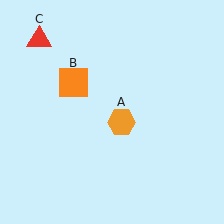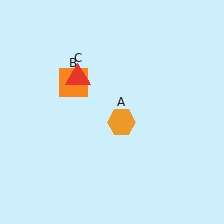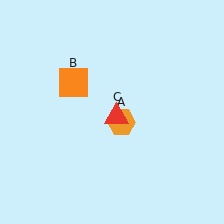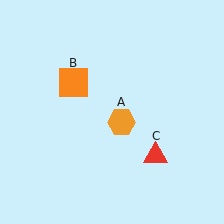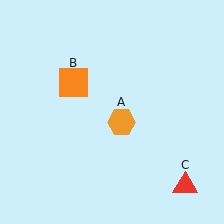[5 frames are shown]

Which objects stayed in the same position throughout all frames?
Orange hexagon (object A) and orange square (object B) remained stationary.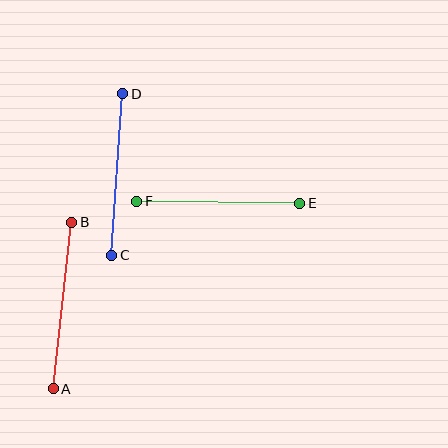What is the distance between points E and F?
The distance is approximately 163 pixels.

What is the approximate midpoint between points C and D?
The midpoint is at approximately (117, 174) pixels.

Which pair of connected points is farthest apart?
Points A and B are farthest apart.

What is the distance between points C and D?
The distance is approximately 162 pixels.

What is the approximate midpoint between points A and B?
The midpoint is at approximately (63, 305) pixels.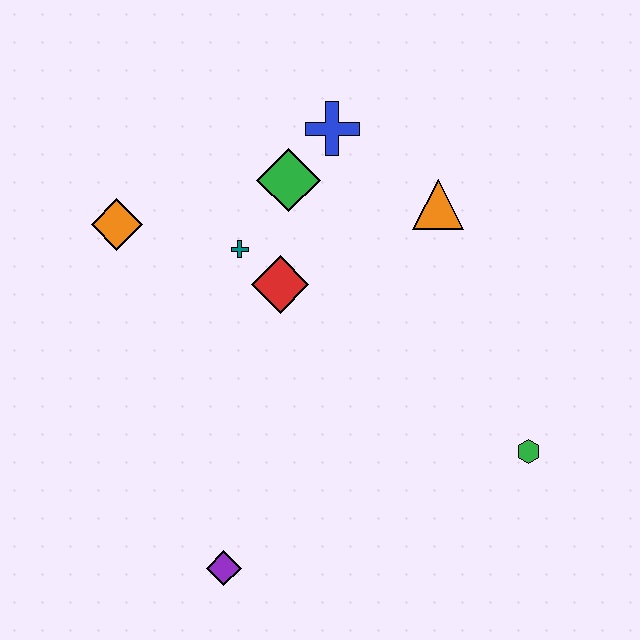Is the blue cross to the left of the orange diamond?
No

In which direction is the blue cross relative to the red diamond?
The blue cross is above the red diamond.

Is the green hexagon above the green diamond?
No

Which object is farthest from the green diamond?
The purple diamond is farthest from the green diamond.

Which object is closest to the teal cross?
The red diamond is closest to the teal cross.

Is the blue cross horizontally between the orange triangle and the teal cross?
Yes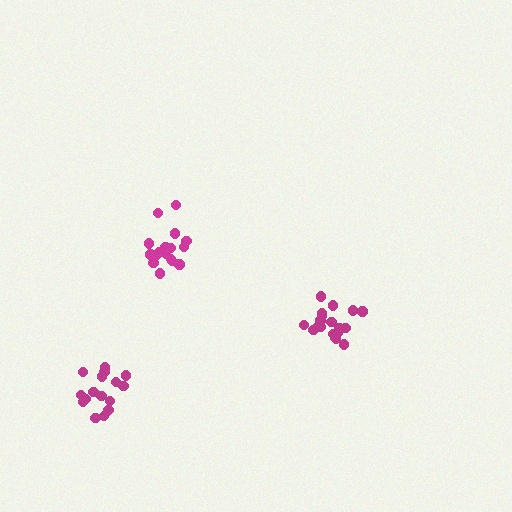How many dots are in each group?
Group 1: 17 dots, Group 2: 17 dots, Group 3: 19 dots (53 total).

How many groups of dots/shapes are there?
There are 3 groups.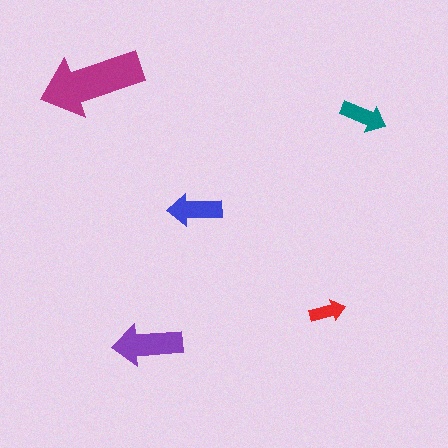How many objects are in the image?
There are 5 objects in the image.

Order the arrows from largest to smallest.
the magenta one, the purple one, the blue one, the teal one, the red one.